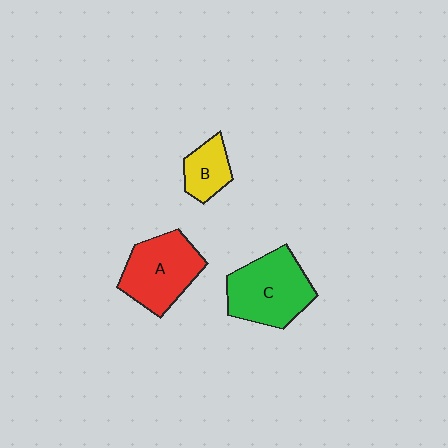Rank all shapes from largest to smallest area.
From largest to smallest: C (green), A (red), B (yellow).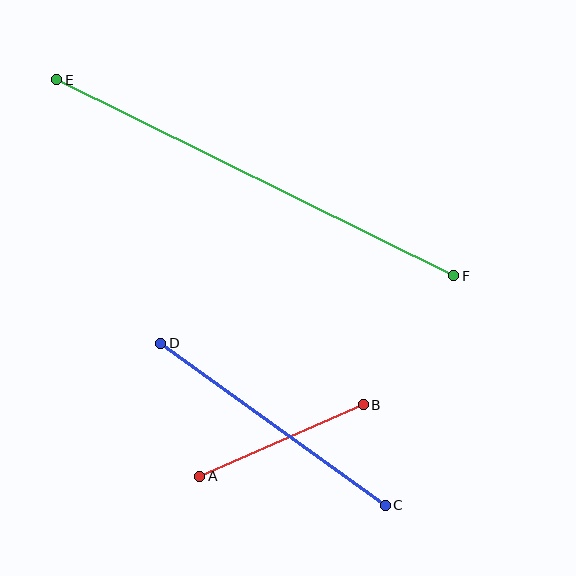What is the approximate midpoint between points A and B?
The midpoint is at approximately (281, 440) pixels.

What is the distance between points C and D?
The distance is approximately 277 pixels.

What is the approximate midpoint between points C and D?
The midpoint is at approximately (273, 424) pixels.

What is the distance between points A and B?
The distance is approximately 178 pixels.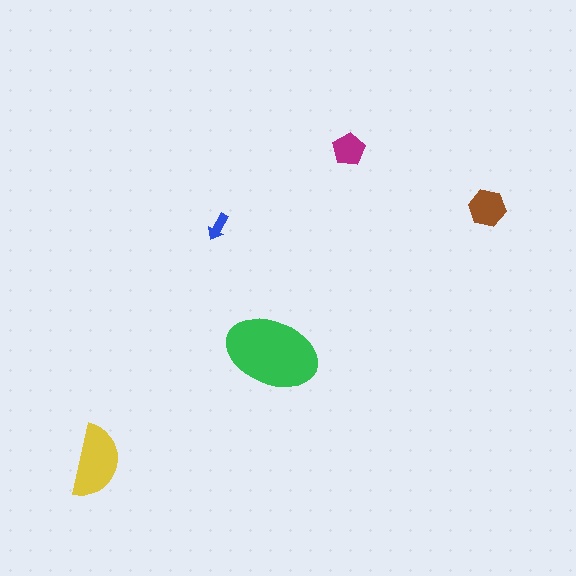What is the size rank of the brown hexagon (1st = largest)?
3rd.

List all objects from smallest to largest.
The blue arrow, the magenta pentagon, the brown hexagon, the yellow semicircle, the green ellipse.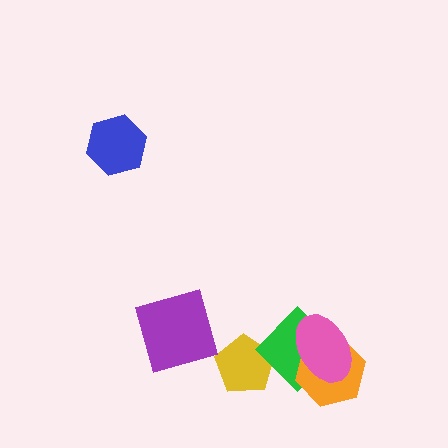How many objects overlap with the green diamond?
3 objects overlap with the green diamond.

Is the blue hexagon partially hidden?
No, no other shape covers it.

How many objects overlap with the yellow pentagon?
1 object overlaps with the yellow pentagon.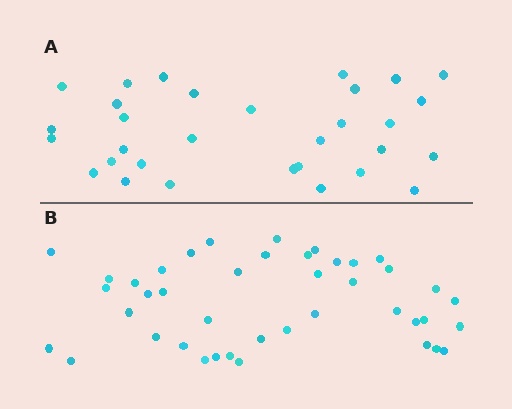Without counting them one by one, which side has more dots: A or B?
Region B (the bottom region) has more dots.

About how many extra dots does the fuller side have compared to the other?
Region B has roughly 12 or so more dots than region A.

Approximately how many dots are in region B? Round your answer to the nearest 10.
About 40 dots. (The exact count is 42, which rounds to 40.)